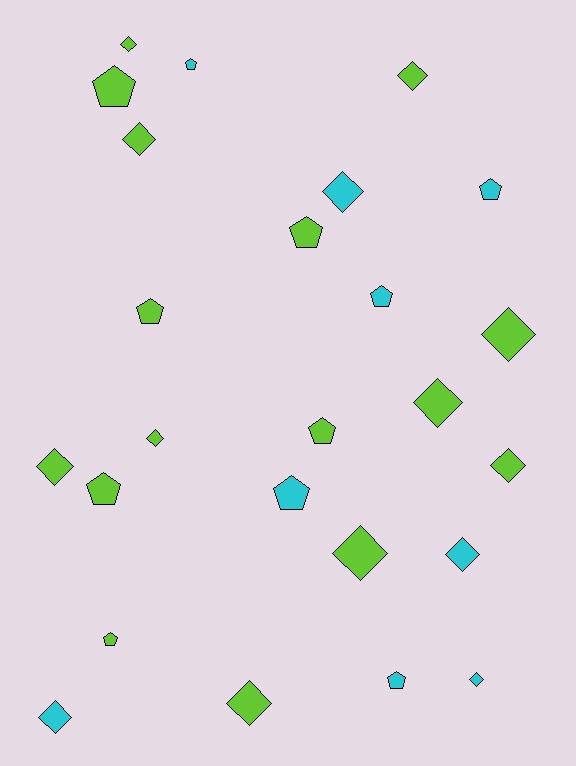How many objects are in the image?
There are 25 objects.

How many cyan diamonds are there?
There are 4 cyan diamonds.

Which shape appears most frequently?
Diamond, with 14 objects.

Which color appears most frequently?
Lime, with 16 objects.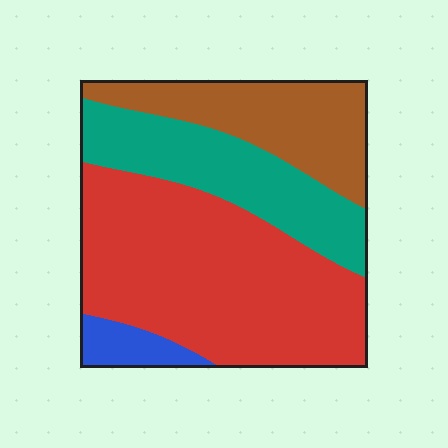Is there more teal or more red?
Red.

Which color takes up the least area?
Blue, at roughly 5%.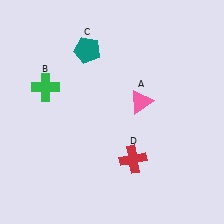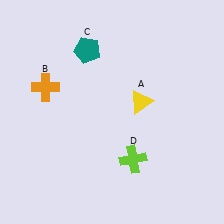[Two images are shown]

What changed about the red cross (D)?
In Image 1, D is red. In Image 2, it changed to lime.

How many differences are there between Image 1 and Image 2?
There are 3 differences between the two images.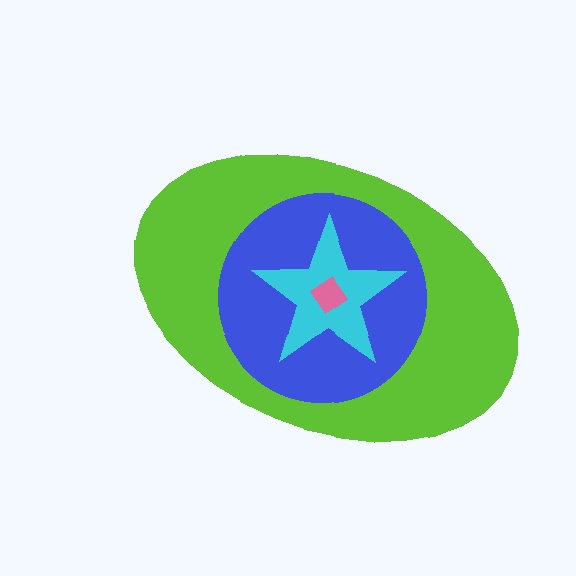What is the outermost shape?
The lime ellipse.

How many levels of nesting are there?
4.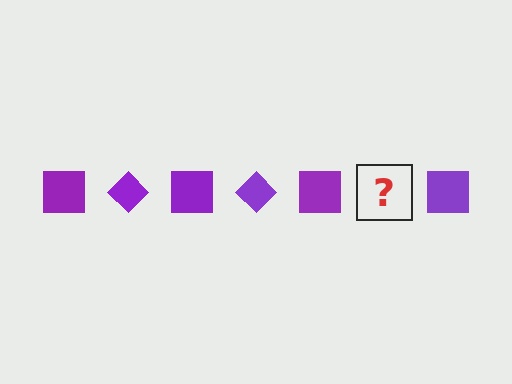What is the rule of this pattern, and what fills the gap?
The rule is that the pattern cycles through square, diamond shapes in purple. The gap should be filled with a purple diamond.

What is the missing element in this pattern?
The missing element is a purple diamond.